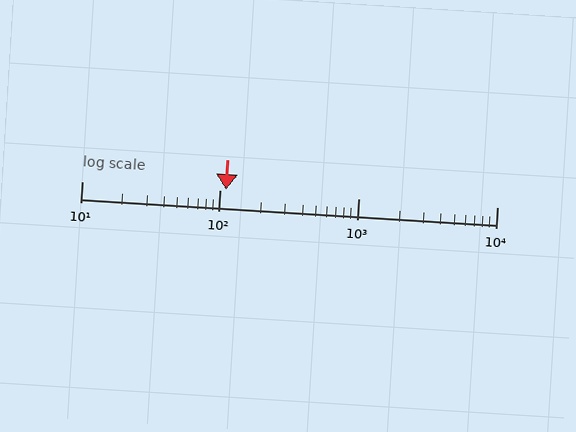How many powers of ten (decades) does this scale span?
The scale spans 3 decades, from 10 to 10000.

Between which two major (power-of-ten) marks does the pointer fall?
The pointer is between 100 and 1000.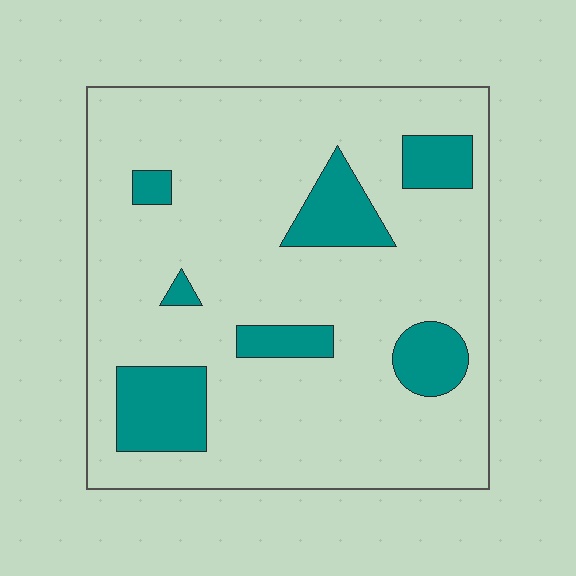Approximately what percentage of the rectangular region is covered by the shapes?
Approximately 15%.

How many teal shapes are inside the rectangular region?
7.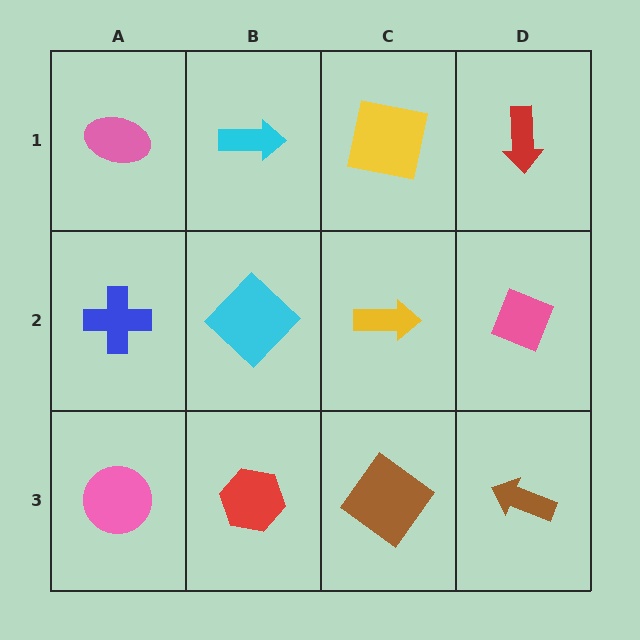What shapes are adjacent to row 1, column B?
A cyan diamond (row 2, column B), a pink ellipse (row 1, column A), a yellow square (row 1, column C).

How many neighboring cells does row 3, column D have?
2.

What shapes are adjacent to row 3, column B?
A cyan diamond (row 2, column B), a pink circle (row 3, column A), a brown diamond (row 3, column C).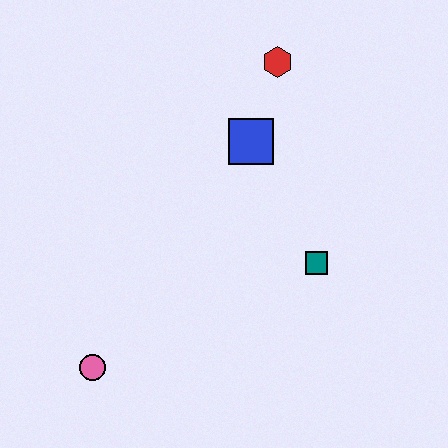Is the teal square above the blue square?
No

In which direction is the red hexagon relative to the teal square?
The red hexagon is above the teal square.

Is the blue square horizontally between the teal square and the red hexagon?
No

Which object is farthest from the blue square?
The pink circle is farthest from the blue square.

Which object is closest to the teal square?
The blue square is closest to the teal square.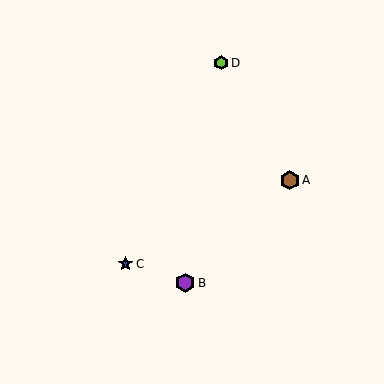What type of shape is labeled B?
Shape B is a purple hexagon.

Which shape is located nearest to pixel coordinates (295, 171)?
The brown hexagon (labeled A) at (290, 180) is nearest to that location.